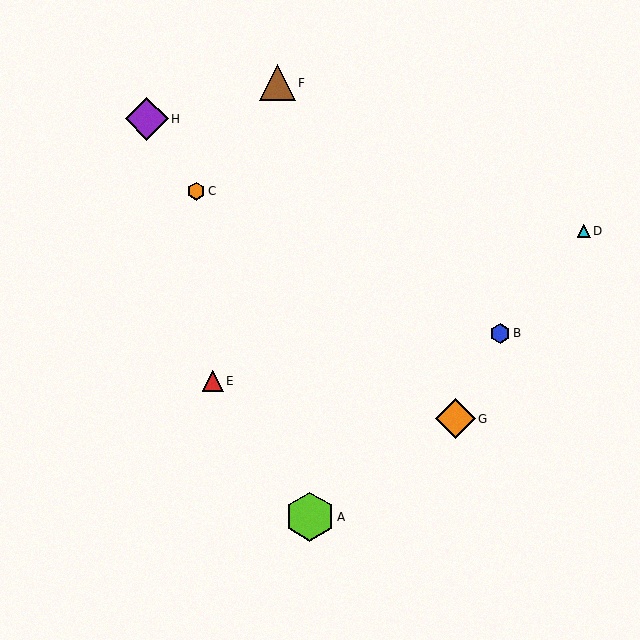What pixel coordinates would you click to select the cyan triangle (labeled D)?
Click at (584, 231) to select the cyan triangle D.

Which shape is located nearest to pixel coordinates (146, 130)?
The purple diamond (labeled H) at (147, 119) is nearest to that location.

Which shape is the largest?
The lime hexagon (labeled A) is the largest.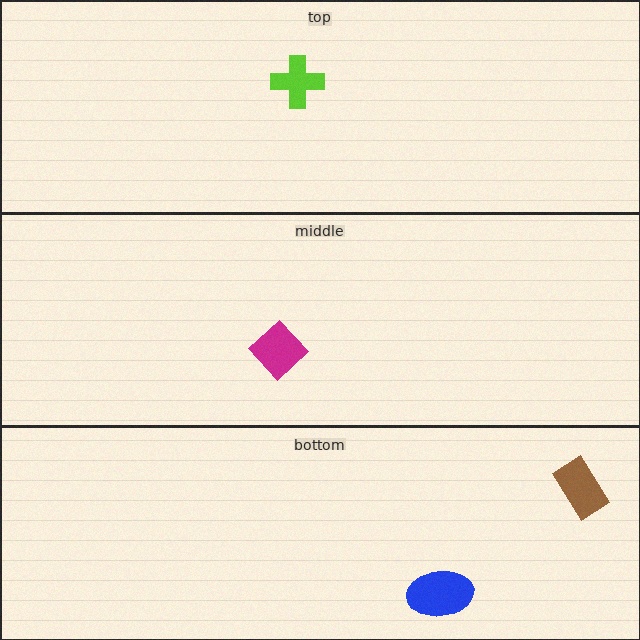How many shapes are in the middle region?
1.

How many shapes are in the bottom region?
2.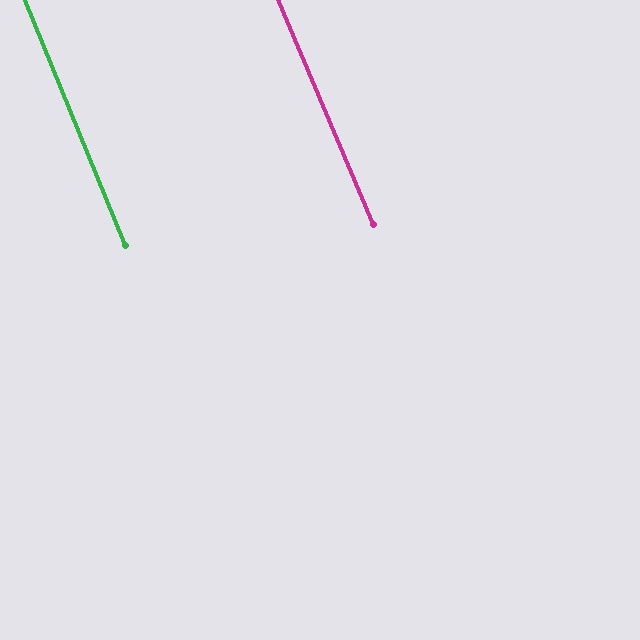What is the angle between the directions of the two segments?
Approximately 1 degree.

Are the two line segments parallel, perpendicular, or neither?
Parallel — their directions differ by only 0.8°.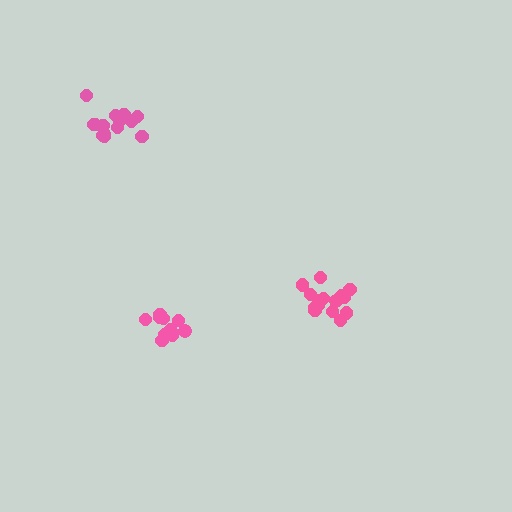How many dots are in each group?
Group 1: 15 dots, Group 2: 16 dots, Group 3: 12 dots (43 total).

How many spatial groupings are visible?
There are 3 spatial groupings.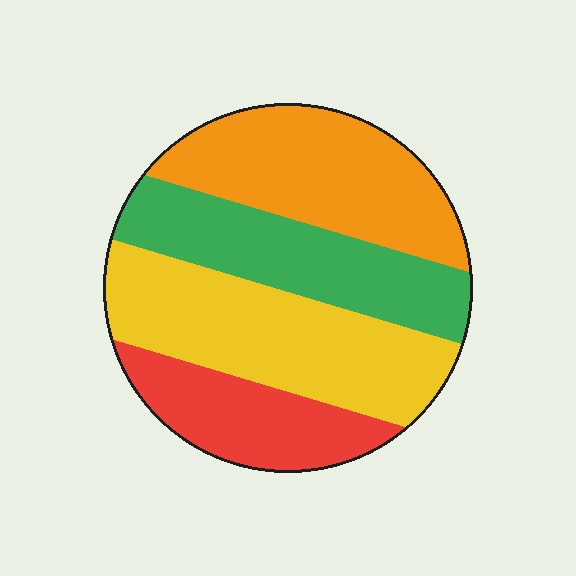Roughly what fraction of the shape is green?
Green takes up between a sixth and a third of the shape.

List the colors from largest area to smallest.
From largest to smallest: yellow, orange, green, red.